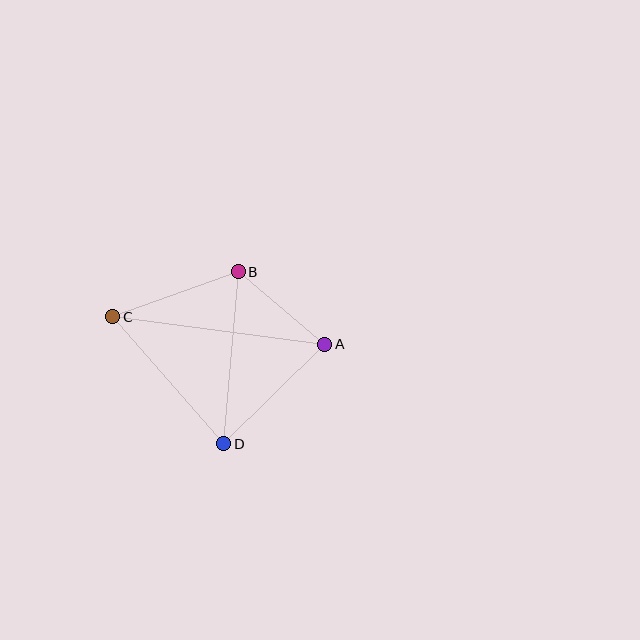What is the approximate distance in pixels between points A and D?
The distance between A and D is approximately 141 pixels.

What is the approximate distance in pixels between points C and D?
The distance between C and D is approximately 168 pixels.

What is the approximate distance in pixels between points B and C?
The distance between B and C is approximately 133 pixels.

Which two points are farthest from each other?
Points A and C are farthest from each other.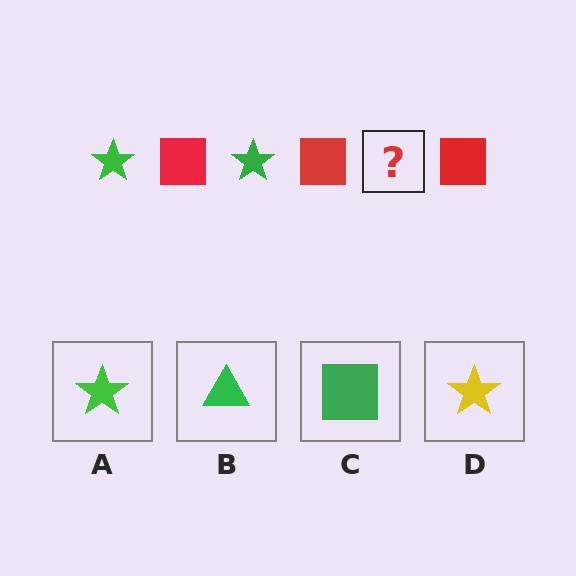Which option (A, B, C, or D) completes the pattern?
A.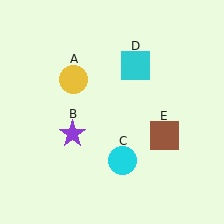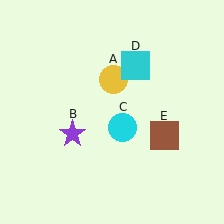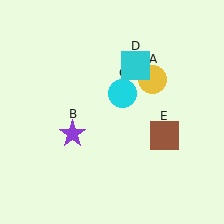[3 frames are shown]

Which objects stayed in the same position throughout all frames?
Purple star (object B) and cyan square (object D) and brown square (object E) remained stationary.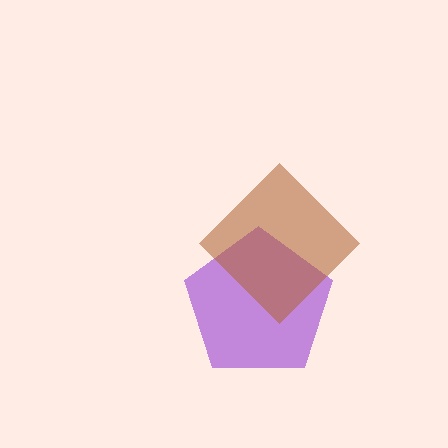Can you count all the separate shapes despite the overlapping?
Yes, there are 2 separate shapes.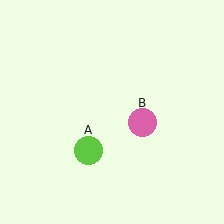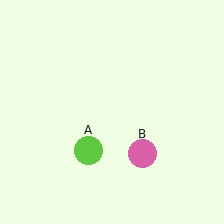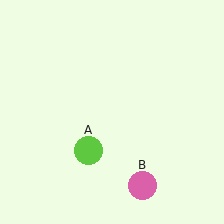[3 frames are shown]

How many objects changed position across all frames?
1 object changed position: pink circle (object B).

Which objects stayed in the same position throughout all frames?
Lime circle (object A) remained stationary.